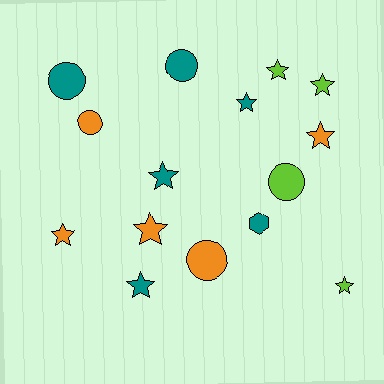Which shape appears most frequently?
Star, with 9 objects.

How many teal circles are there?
There are 2 teal circles.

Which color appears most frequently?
Teal, with 6 objects.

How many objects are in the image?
There are 15 objects.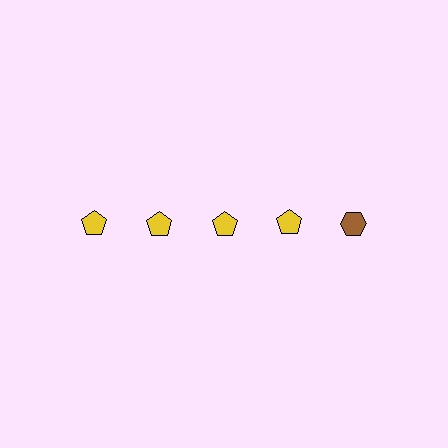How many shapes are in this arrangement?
There are 5 shapes arranged in a grid pattern.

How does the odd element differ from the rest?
It differs in both color (brown instead of yellow) and shape (hexagon instead of pentagon).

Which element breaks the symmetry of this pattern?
The brown hexagon in the top row, rightmost column breaks the symmetry. All other shapes are yellow pentagons.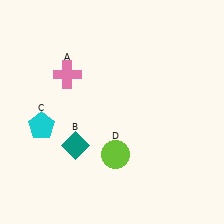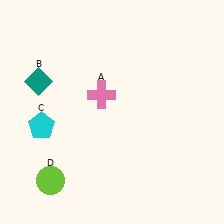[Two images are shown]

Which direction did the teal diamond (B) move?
The teal diamond (B) moved up.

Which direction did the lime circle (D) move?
The lime circle (D) moved left.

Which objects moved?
The objects that moved are: the pink cross (A), the teal diamond (B), the lime circle (D).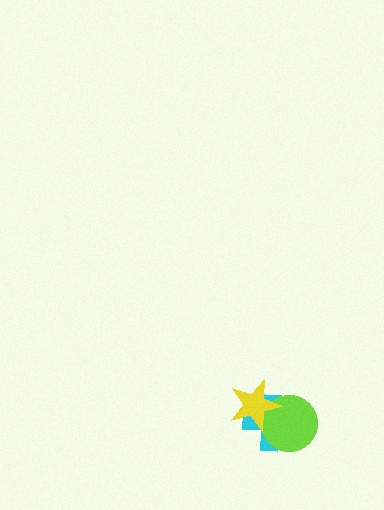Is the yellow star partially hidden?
No, no other shape covers it.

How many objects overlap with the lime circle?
2 objects overlap with the lime circle.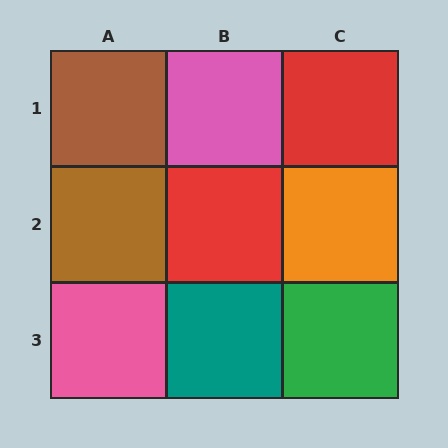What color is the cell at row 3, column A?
Pink.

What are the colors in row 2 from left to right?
Brown, red, orange.